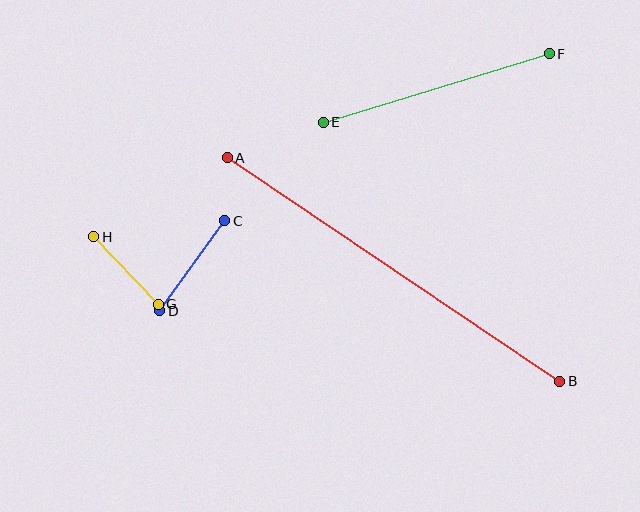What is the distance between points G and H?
The distance is approximately 93 pixels.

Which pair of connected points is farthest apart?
Points A and B are farthest apart.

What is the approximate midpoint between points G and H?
The midpoint is at approximately (126, 270) pixels.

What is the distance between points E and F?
The distance is approximately 236 pixels.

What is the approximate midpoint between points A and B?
The midpoint is at approximately (393, 270) pixels.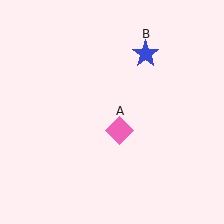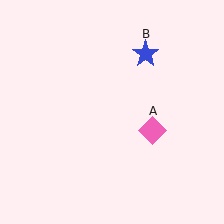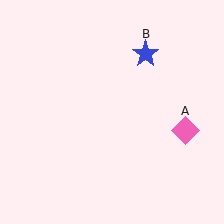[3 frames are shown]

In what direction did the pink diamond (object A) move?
The pink diamond (object A) moved right.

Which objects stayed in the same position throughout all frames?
Blue star (object B) remained stationary.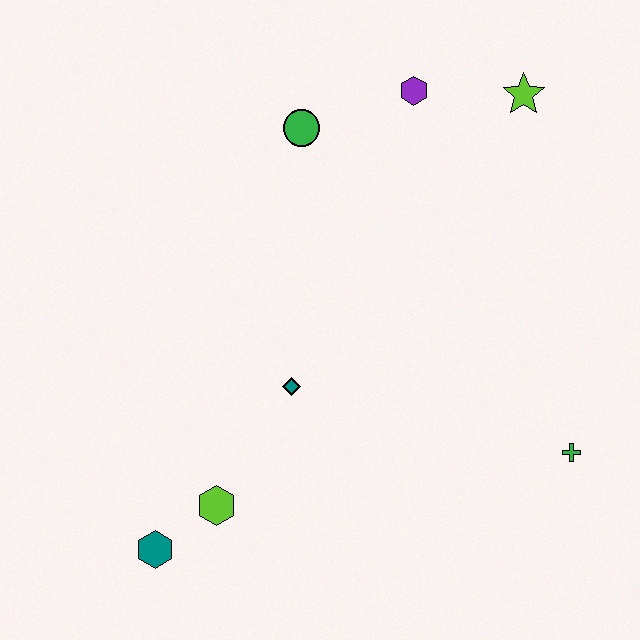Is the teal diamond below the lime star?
Yes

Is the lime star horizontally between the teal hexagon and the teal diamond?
No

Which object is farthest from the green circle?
The teal hexagon is farthest from the green circle.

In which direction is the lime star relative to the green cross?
The lime star is above the green cross.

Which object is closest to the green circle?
The purple hexagon is closest to the green circle.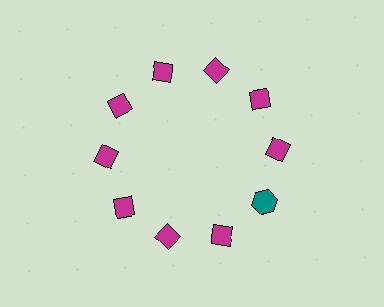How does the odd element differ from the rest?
It differs in both color (teal instead of magenta) and shape (hexagon instead of diamond).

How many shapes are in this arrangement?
There are 10 shapes arranged in a ring pattern.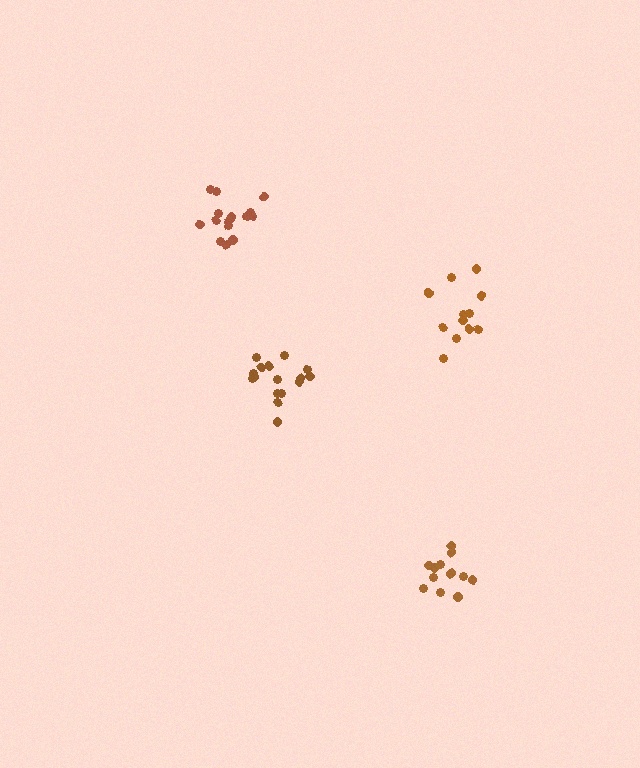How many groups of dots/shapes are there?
There are 4 groups.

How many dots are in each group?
Group 1: 12 dots, Group 2: 16 dots, Group 3: 15 dots, Group 4: 12 dots (55 total).